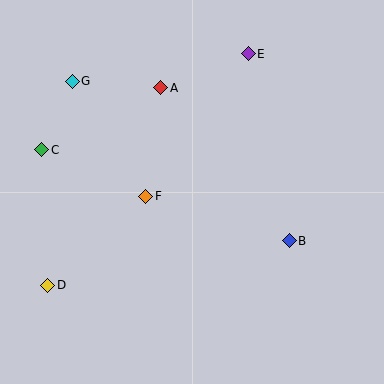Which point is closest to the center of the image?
Point F at (146, 196) is closest to the center.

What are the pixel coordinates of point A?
Point A is at (161, 88).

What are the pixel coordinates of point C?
Point C is at (42, 150).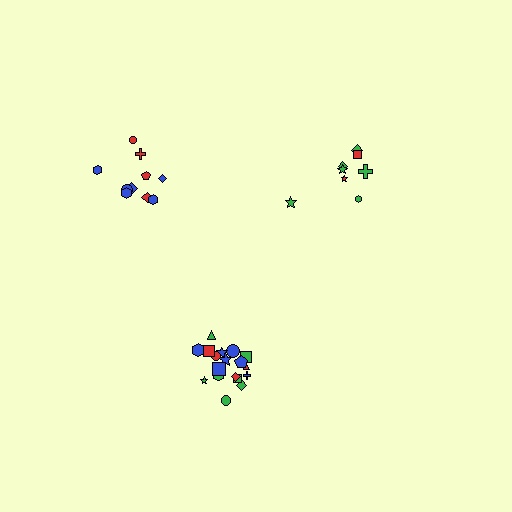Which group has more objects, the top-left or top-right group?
The top-left group.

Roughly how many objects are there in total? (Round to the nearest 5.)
Roughly 40 objects in total.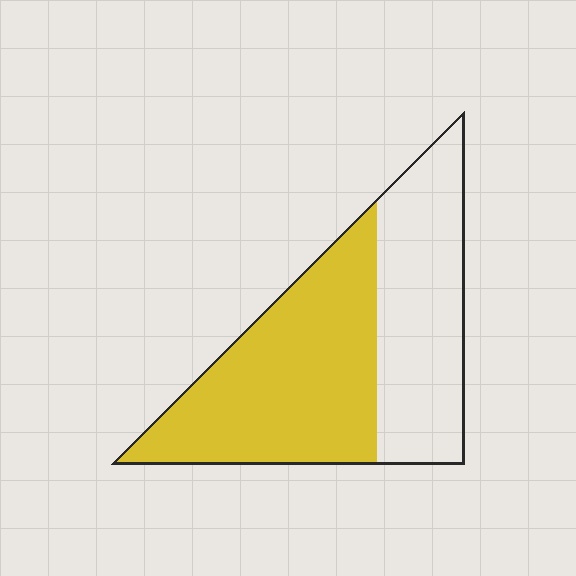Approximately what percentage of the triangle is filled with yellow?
Approximately 55%.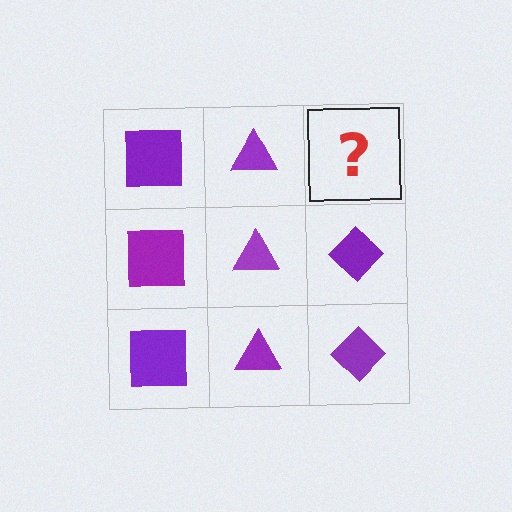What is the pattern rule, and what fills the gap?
The rule is that each column has a consistent shape. The gap should be filled with a purple diamond.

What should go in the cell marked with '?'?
The missing cell should contain a purple diamond.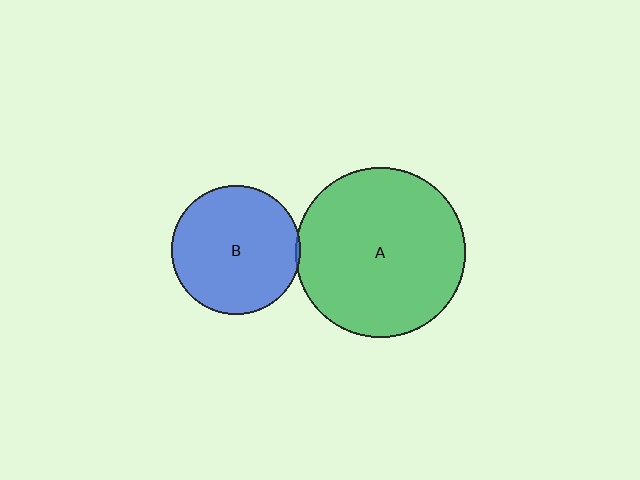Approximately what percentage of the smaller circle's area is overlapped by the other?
Approximately 5%.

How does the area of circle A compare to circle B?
Approximately 1.7 times.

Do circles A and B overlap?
Yes.